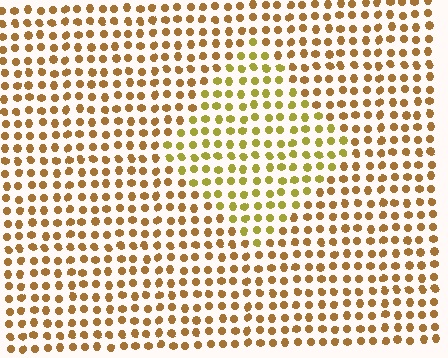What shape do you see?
I see a diamond.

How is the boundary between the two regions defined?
The boundary is defined purely by a slight shift in hue (about 29 degrees). Spacing, size, and orientation are identical on both sides.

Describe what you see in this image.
The image is filled with small brown elements in a uniform arrangement. A diamond-shaped region is visible where the elements are tinted to a slightly different hue, forming a subtle color boundary.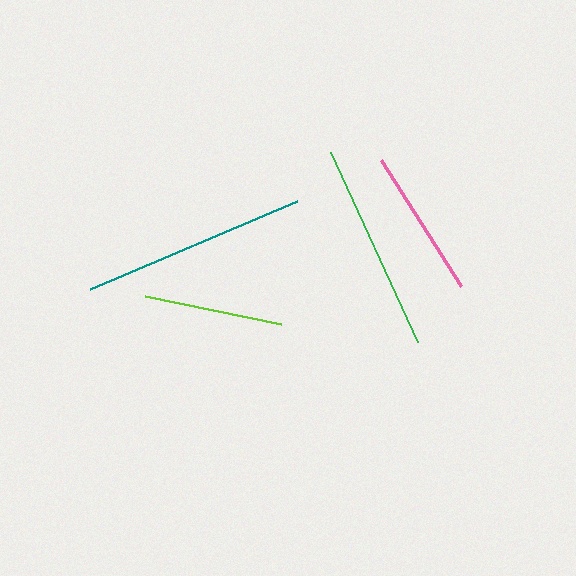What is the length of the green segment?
The green segment is approximately 209 pixels long.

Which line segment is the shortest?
The lime line is the shortest at approximately 139 pixels.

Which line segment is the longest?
The teal line is the longest at approximately 225 pixels.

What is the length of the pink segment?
The pink segment is approximately 150 pixels long.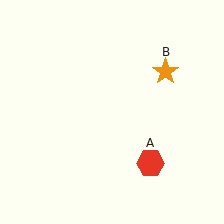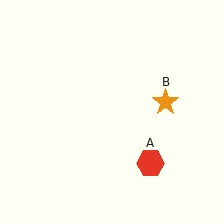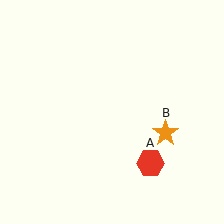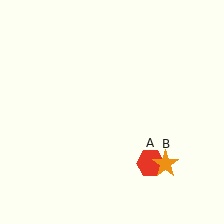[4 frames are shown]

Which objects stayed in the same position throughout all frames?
Red hexagon (object A) remained stationary.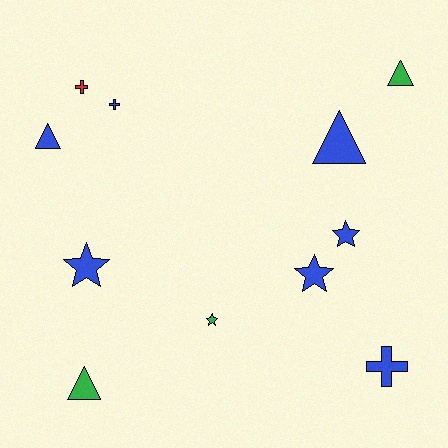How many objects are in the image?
There are 11 objects.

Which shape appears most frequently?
Triangle, with 4 objects.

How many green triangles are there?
There are 2 green triangles.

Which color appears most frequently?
Blue, with 7 objects.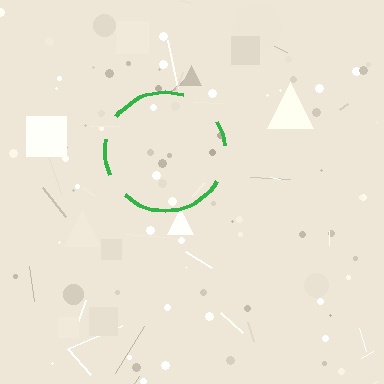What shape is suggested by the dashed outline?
The dashed outline suggests a circle.